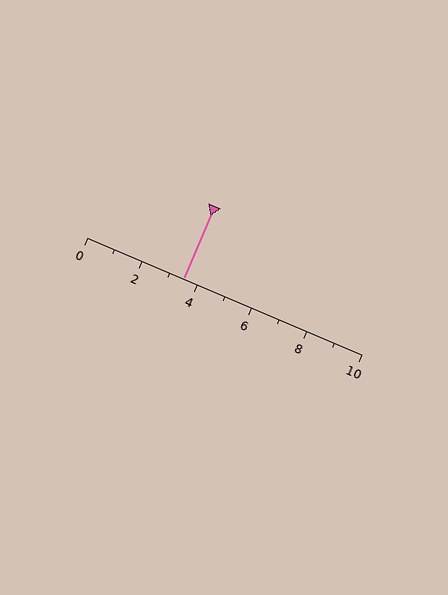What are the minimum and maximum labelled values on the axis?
The axis runs from 0 to 10.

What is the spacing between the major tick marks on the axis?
The major ticks are spaced 2 apart.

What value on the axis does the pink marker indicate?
The marker indicates approximately 3.5.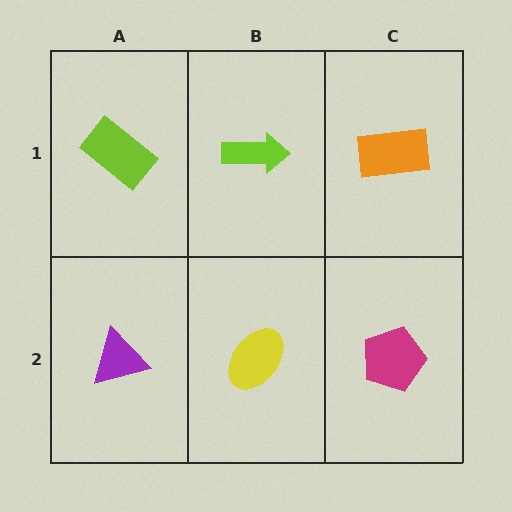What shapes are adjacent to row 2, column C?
An orange rectangle (row 1, column C), a yellow ellipse (row 2, column B).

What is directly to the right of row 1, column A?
A lime arrow.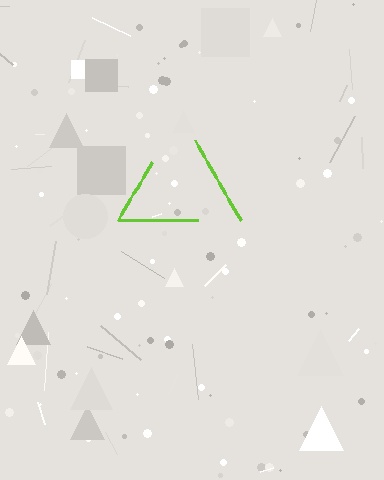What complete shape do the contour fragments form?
The contour fragments form a triangle.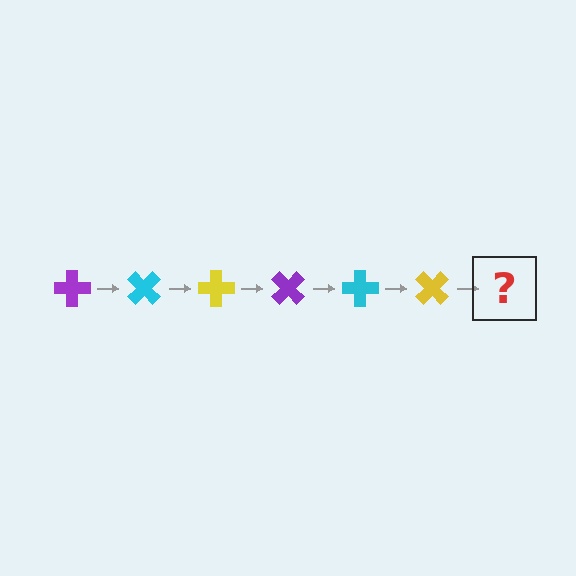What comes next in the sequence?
The next element should be a purple cross, rotated 270 degrees from the start.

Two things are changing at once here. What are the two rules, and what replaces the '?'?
The two rules are that it rotates 45 degrees each step and the color cycles through purple, cyan, and yellow. The '?' should be a purple cross, rotated 270 degrees from the start.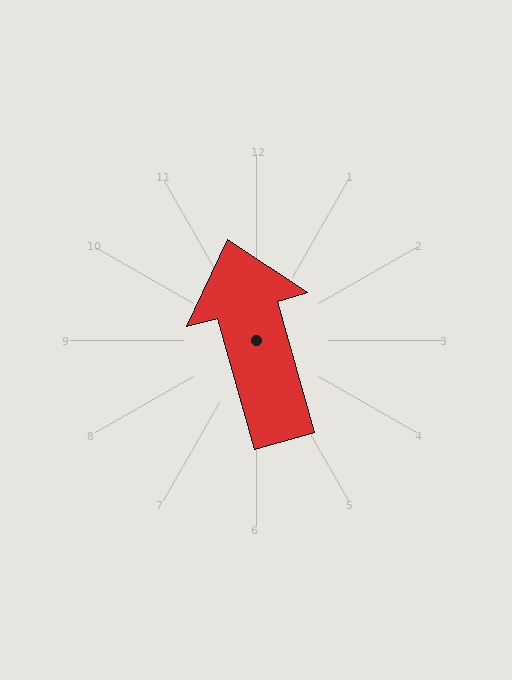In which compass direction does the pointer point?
North.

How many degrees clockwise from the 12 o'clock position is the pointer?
Approximately 344 degrees.